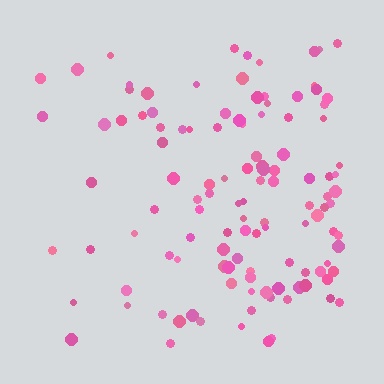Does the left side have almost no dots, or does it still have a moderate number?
Still a moderate number, just noticeably fewer than the right.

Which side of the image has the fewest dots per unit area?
The left.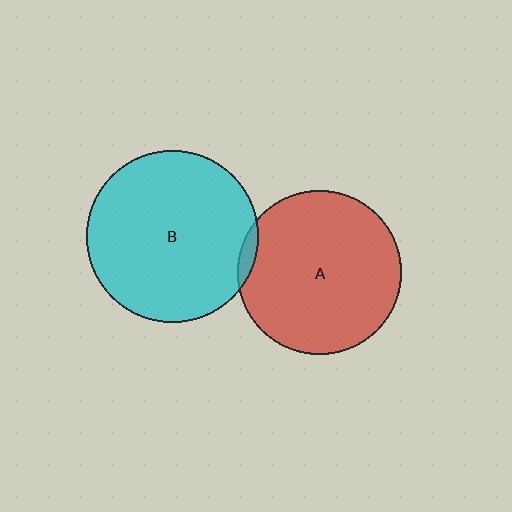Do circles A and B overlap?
Yes.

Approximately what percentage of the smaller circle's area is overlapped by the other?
Approximately 5%.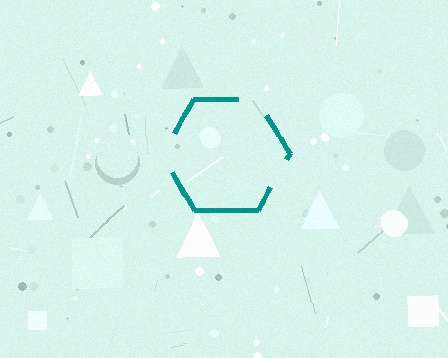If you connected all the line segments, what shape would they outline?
They would outline a hexagon.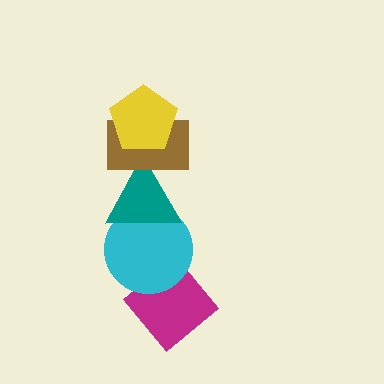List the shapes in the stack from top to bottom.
From top to bottom: the yellow pentagon, the brown rectangle, the teal triangle, the cyan circle, the magenta diamond.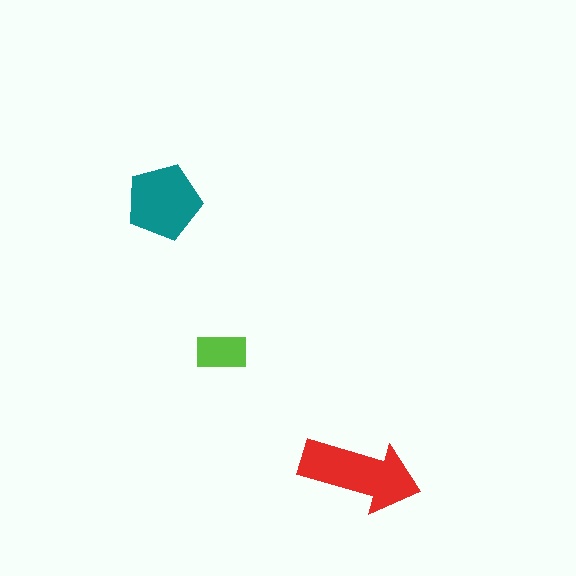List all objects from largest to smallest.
The red arrow, the teal pentagon, the lime rectangle.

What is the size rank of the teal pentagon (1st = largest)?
2nd.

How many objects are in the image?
There are 3 objects in the image.